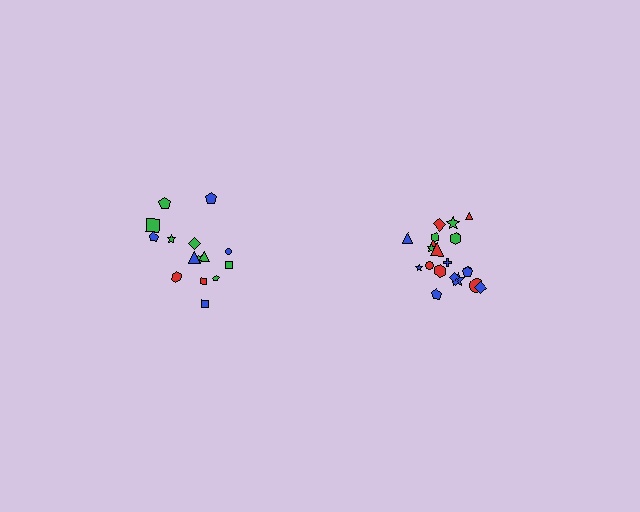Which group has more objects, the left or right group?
The right group.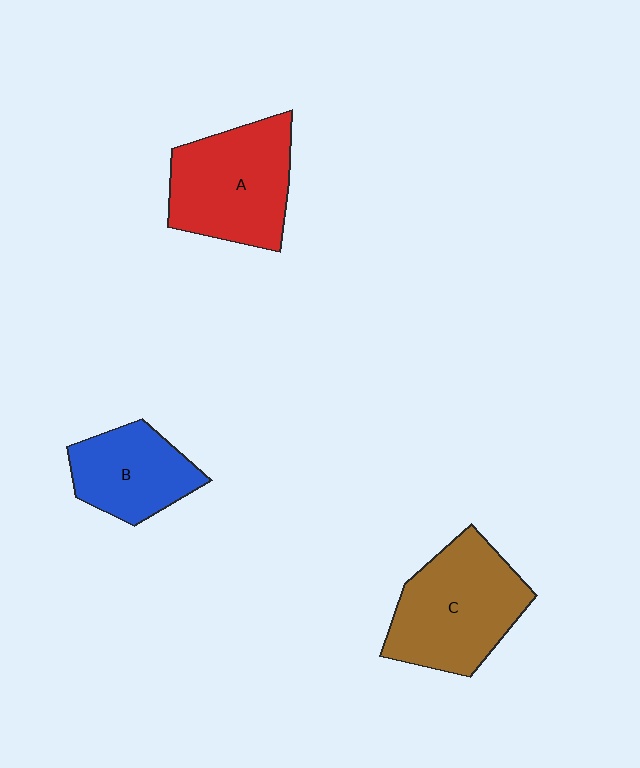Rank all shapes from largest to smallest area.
From largest to smallest: C (brown), A (red), B (blue).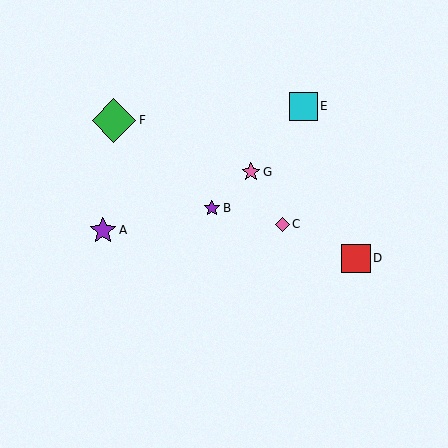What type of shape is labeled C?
Shape C is a pink diamond.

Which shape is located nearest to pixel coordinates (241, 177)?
The pink star (labeled G) at (251, 172) is nearest to that location.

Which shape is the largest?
The green diamond (labeled F) is the largest.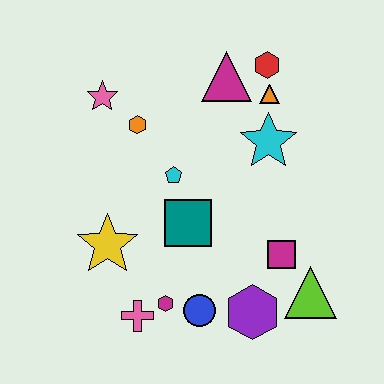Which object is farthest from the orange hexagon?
The lime triangle is farthest from the orange hexagon.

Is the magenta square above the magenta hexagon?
Yes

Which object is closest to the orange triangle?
The red hexagon is closest to the orange triangle.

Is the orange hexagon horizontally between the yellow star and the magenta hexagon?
Yes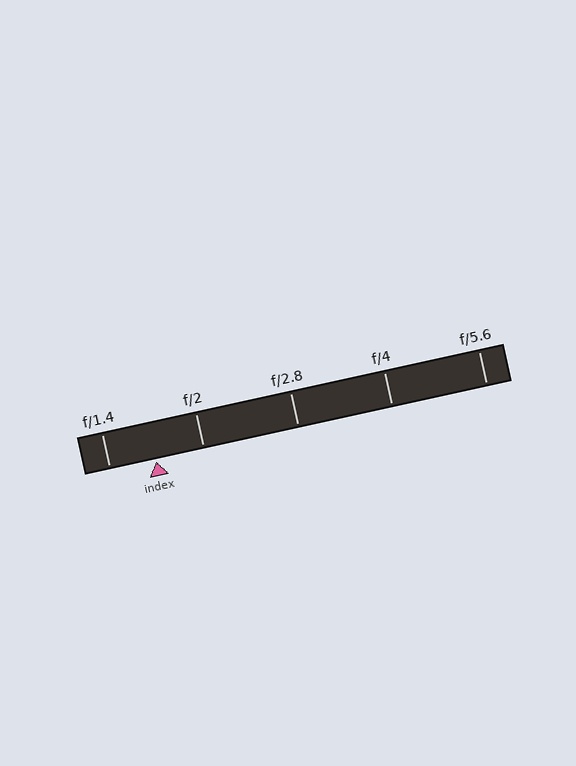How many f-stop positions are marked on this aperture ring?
There are 5 f-stop positions marked.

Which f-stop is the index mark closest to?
The index mark is closest to f/1.4.